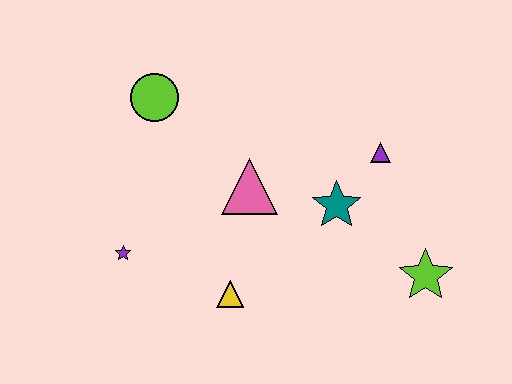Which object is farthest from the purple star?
The lime star is farthest from the purple star.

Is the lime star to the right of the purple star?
Yes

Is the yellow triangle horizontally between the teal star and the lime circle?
Yes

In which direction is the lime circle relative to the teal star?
The lime circle is to the left of the teal star.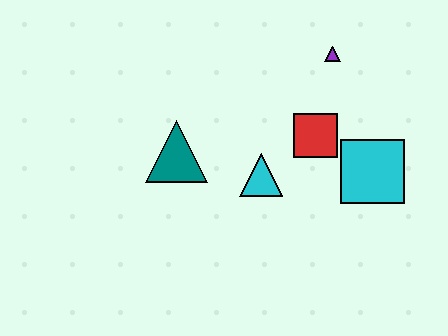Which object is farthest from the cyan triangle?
The purple triangle is farthest from the cyan triangle.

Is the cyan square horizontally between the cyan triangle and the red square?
No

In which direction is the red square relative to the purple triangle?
The red square is below the purple triangle.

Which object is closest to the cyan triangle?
The red square is closest to the cyan triangle.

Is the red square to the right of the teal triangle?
Yes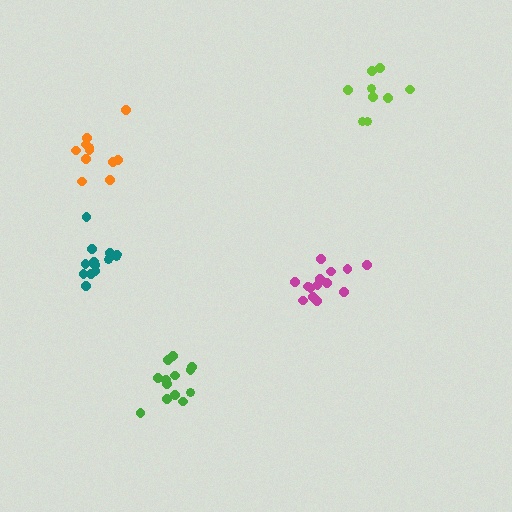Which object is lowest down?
The green cluster is bottommost.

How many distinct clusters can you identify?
There are 5 distinct clusters.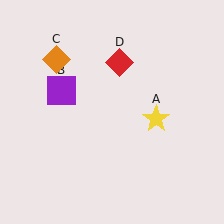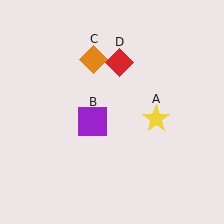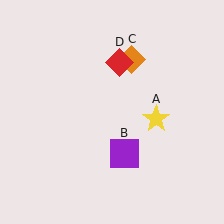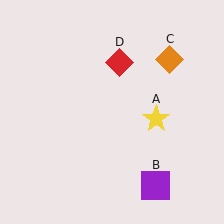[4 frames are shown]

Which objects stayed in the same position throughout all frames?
Yellow star (object A) and red diamond (object D) remained stationary.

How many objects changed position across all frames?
2 objects changed position: purple square (object B), orange diamond (object C).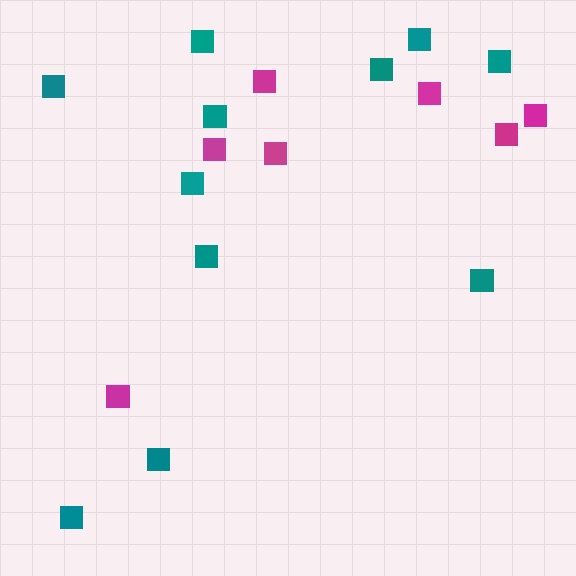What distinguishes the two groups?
There are 2 groups: one group of magenta squares (7) and one group of teal squares (11).